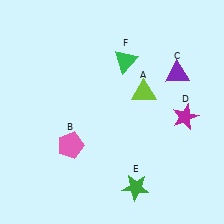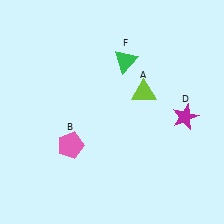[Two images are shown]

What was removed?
The green star (E), the purple triangle (C) were removed in Image 2.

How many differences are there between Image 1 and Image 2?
There are 2 differences between the two images.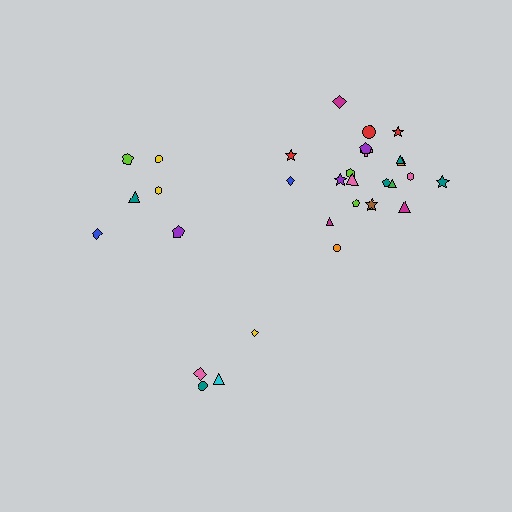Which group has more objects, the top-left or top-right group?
The top-right group.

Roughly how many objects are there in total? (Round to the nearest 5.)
Roughly 30 objects in total.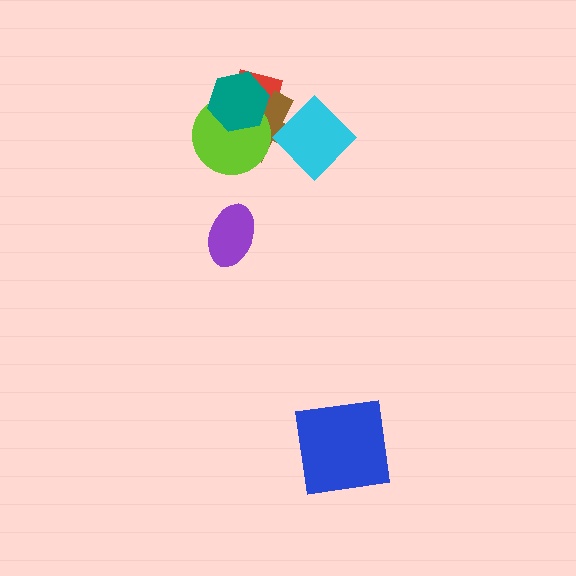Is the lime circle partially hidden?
Yes, it is partially covered by another shape.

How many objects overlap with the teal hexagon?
3 objects overlap with the teal hexagon.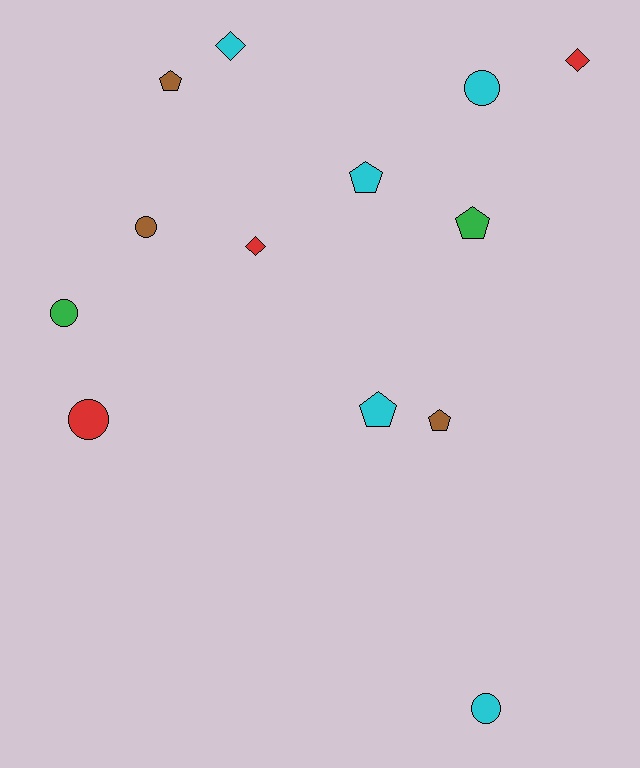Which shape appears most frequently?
Circle, with 5 objects.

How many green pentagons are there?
There is 1 green pentagon.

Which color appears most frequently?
Cyan, with 5 objects.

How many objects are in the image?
There are 13 objects.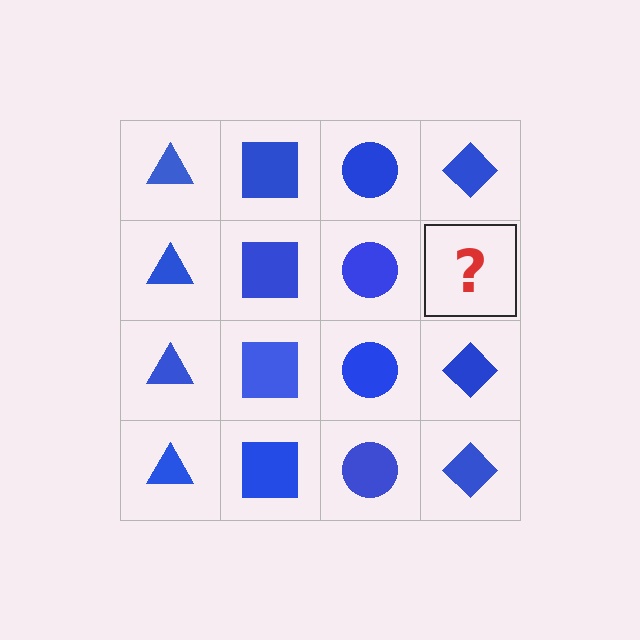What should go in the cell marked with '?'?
The missing cell should contain a blue diamond.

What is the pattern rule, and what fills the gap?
The rule is that each column has a consistent shape. The gap should be filled with a blue diamond.